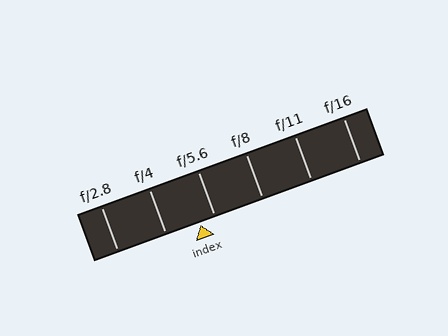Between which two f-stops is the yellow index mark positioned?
The index mark is between f/4 and f/5.6.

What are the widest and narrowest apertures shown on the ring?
The widest aperture shown is f/2.8 and the narrowest is f/16.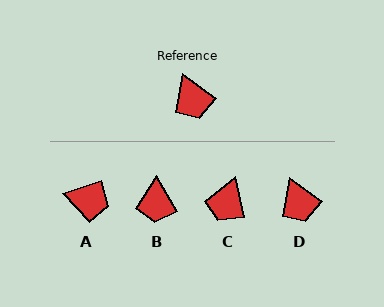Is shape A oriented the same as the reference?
No, it is off by about 54 degrees.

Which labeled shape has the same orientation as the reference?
D.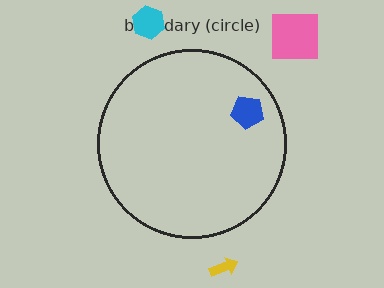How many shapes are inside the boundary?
1 inside, 3 outside.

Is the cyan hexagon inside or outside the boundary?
Outside.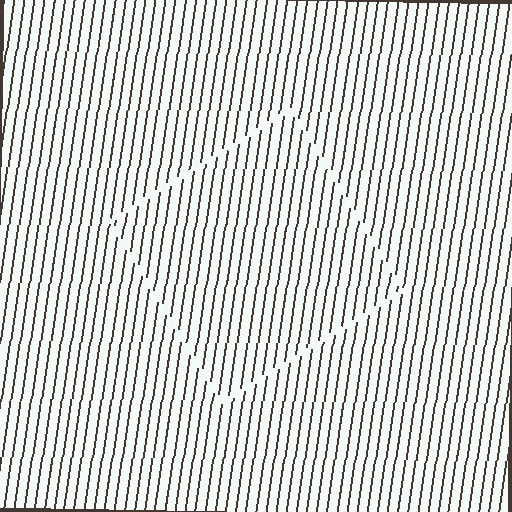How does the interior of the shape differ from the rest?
The interior of the shape contains the same grating, shifted by half a period — the contour is defined by the phase discontinuity where line-ends from the inner and outer gratings abut.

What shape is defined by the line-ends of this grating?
An illusory square. The interior of the shape contains the same grating, shifted by half a period — the contour is defined by the phase discontinuity where line-ends from the inner and outer gratings abut.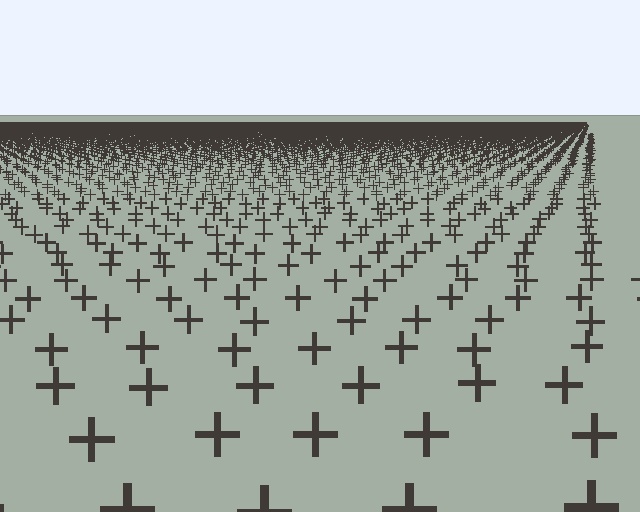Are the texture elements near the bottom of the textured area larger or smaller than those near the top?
Larger. Near the bottom, elements are closer to the viewer and appear at a bigger on-screen size.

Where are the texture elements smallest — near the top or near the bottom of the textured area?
Near the top.